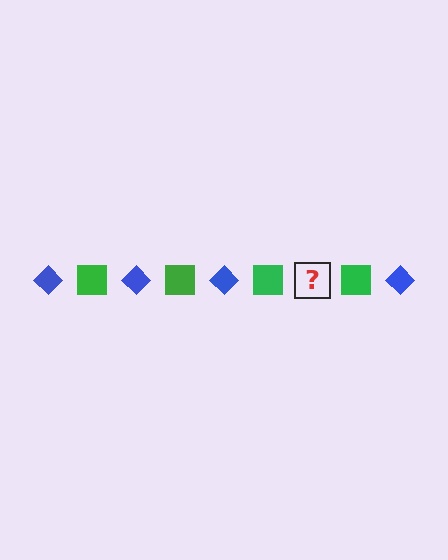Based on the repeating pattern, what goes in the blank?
The blank should be a blue diamond.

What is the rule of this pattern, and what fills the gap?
The rule is that the pattern alternates between blue diamond and green square. The gap should be filled with a blue diamond.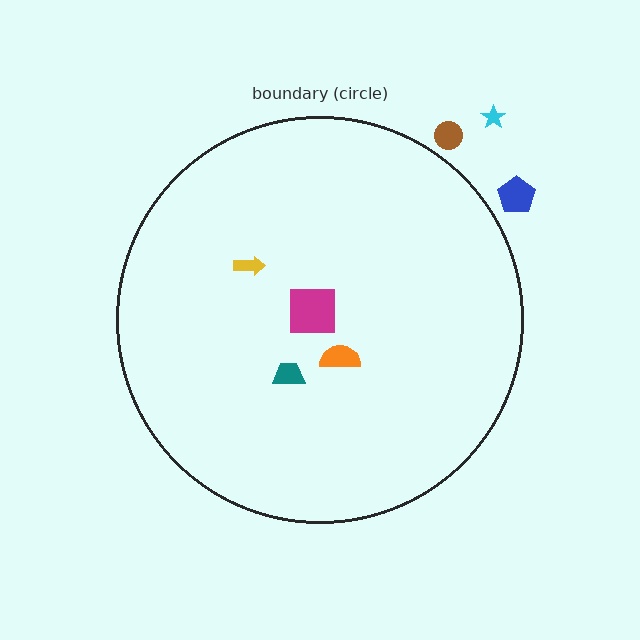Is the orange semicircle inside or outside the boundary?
Inside.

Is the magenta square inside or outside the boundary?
Inside.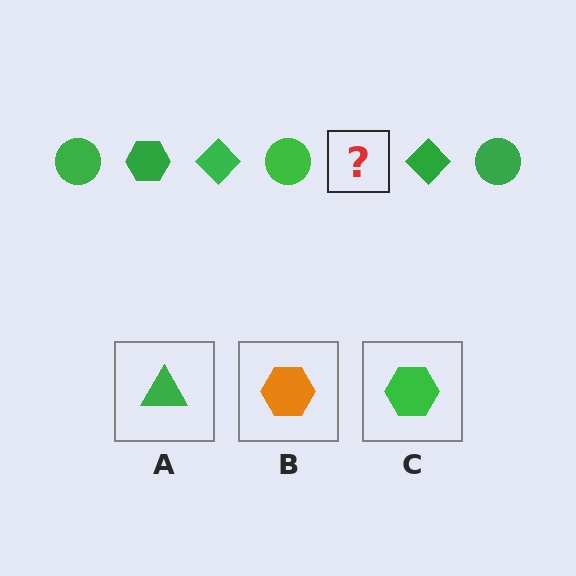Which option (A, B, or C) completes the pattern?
C.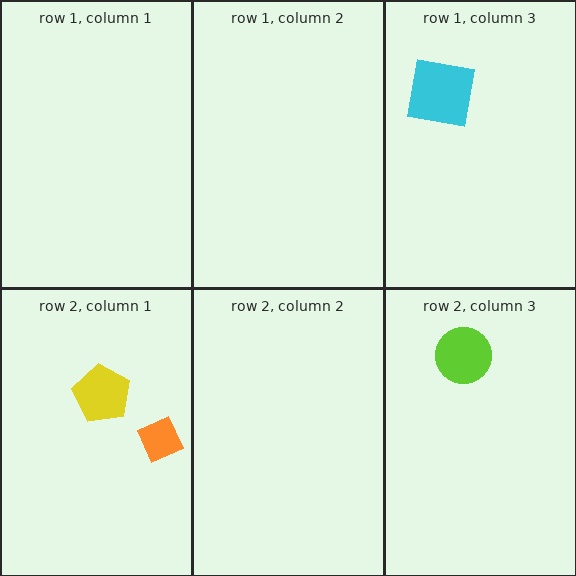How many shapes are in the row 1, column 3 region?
1.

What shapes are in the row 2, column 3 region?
The lime circle.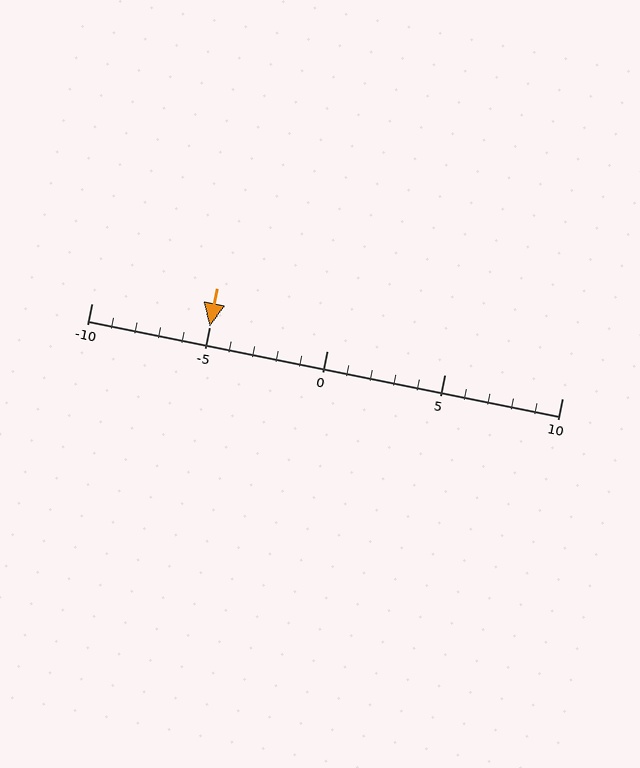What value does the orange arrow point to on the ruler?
The orange arrow points to approximately -5.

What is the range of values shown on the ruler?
The ruler shows values from -10 to 10.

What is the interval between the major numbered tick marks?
The major tick marks are spaced 5 units apart.